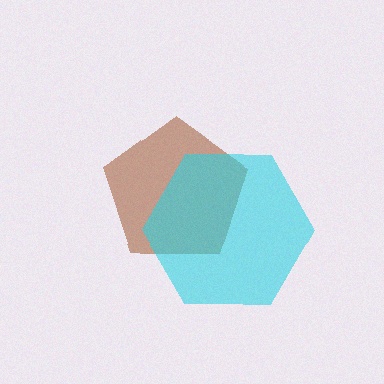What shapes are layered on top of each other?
The layered shapes are: a brown pentagon, a cyan hexagon.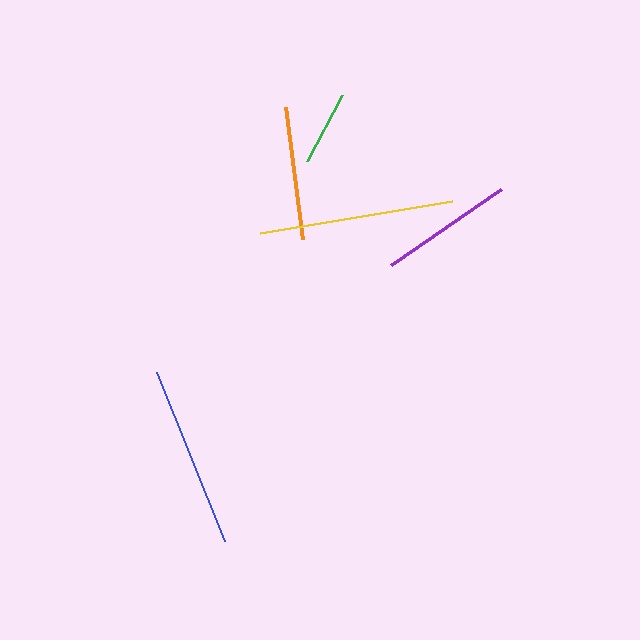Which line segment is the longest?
The yellow line is the longest at approximately 195 pixels.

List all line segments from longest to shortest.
From longest to shortest: yellow, blue, purple, orange, green.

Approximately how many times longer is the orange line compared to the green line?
The orange line is approximately 1.8 times the length of the green line.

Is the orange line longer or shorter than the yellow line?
The yellow line is longer than the orange line.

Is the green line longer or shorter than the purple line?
The purple line is longer than the green line.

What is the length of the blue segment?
The blue segment is approximately 182 pixels long.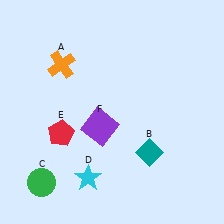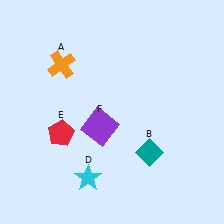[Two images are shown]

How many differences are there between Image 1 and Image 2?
There is 1 difference between the two images.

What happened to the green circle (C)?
The green circle (C) was removed in Image 2. It was in the bottom-left area of Image 1.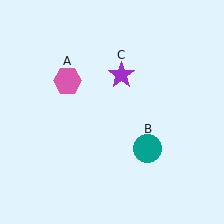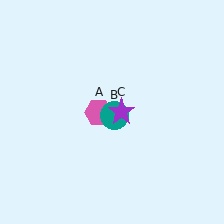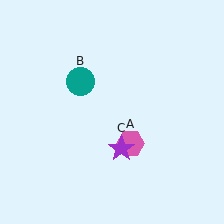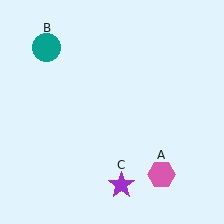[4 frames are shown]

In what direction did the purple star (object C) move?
The purple star (object C) moved down.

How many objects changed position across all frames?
3 objects changed position: pink hexagon (object A), teal circle (object B), purple star (object C).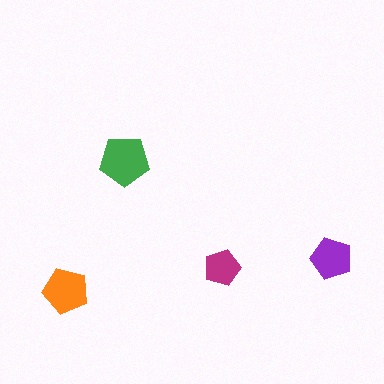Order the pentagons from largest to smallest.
the green one, the orange one, the purple one, the magenta one.